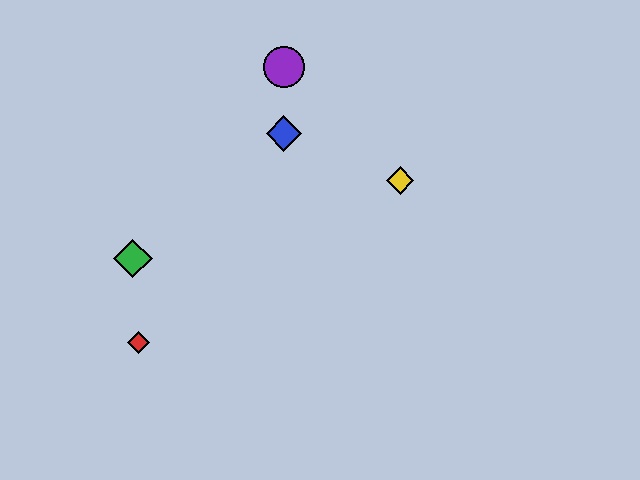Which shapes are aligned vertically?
The blue diamond, the purple circle are aligned vertically.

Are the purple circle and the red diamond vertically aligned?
No, the purple circle is at x≈284 and the red diamond is at x≈138.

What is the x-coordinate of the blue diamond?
The blue diamond is at x≈284.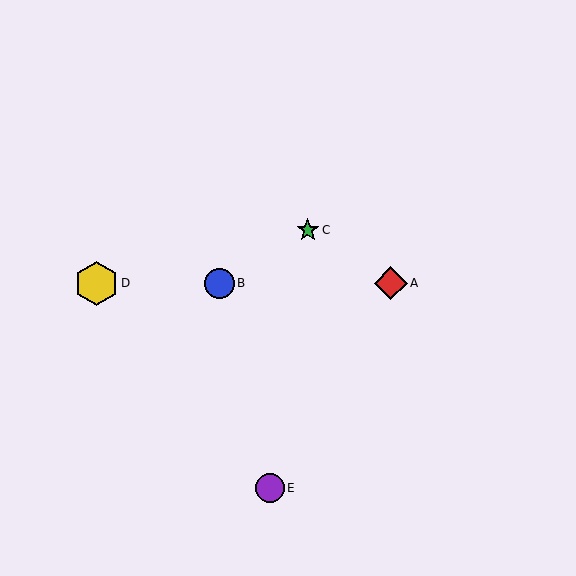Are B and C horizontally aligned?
No, B is at y≈283 and C is at y≈230.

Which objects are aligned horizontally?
Objects A, B, D are aligned horizontally.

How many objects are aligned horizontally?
3 objects (A, B, D) are aligned horizontally.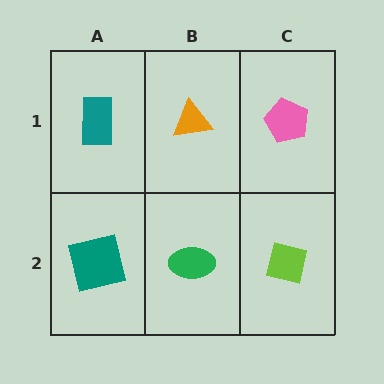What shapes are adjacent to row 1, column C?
A lime square (row 2, column C), an orange triangle (row 1, column B).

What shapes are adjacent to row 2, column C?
A pink pentagon (row 1, column C), a green ellipse (row 2, column B).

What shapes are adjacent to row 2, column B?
An orange triangle (row 1, column B), a teal square (row 2, column A), a lime square (row 2, column C).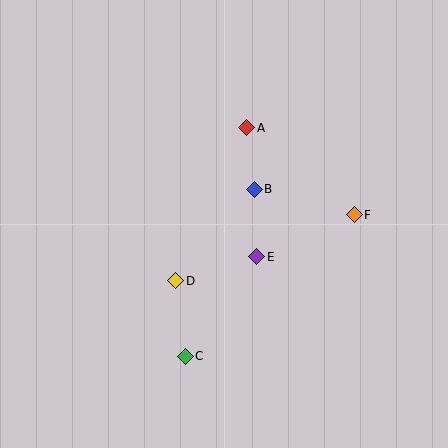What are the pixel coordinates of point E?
Point E is at (257, 257).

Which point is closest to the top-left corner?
Point A is closest to the top-left corner.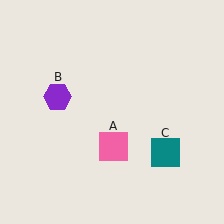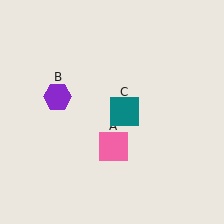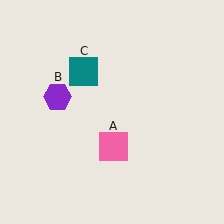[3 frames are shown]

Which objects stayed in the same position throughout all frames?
Pink square (object A) and purple hexagon (object B) remained stationary.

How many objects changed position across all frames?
1 object changed position: teal square (object C).